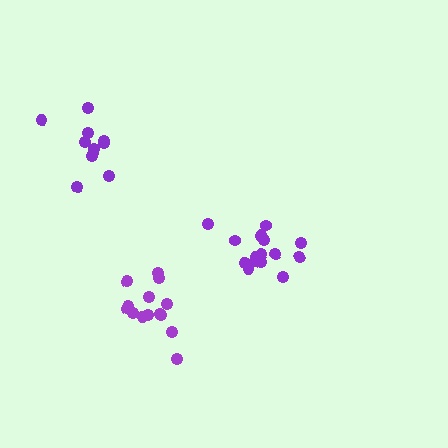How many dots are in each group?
Group 1: 15 dots, Group 2: 11 dots, Group 3: 14 dots (40 total).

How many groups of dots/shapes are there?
There are 3 groups.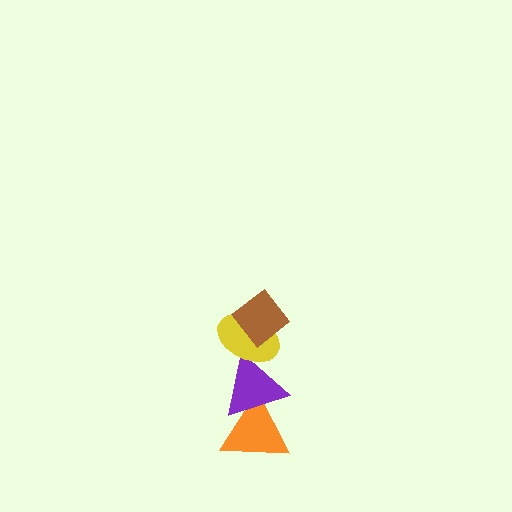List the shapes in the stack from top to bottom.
From top to bottom: the brown diamond, the yellow ellipse, the purple triangle, the orange triangle.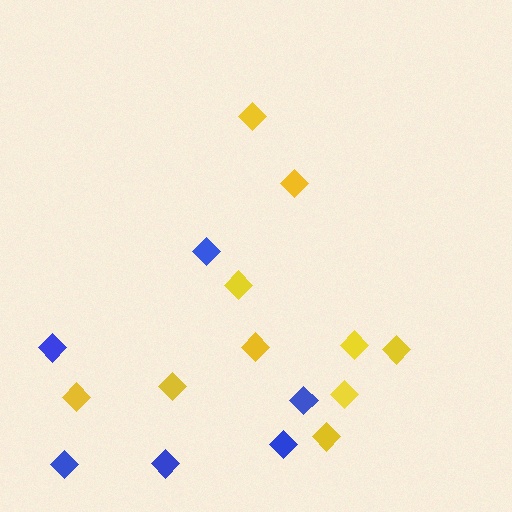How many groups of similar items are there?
There are 2 groups: one group of yellow diamonds (10) and one group of blue diamonds (6).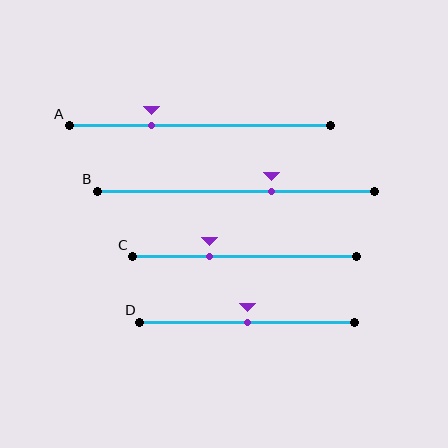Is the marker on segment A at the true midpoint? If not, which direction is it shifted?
No, the marker on segment A is shifted to the left by about 18% of the segment length.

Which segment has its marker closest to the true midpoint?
Segment D has its marker closest to the true midpoint.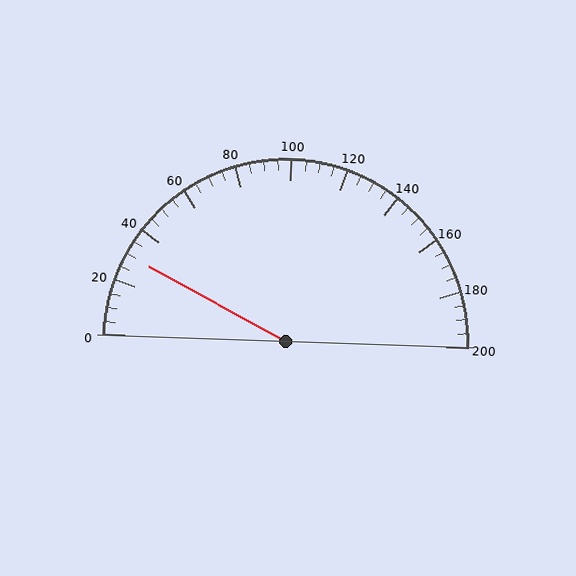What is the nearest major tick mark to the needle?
The nearest major tick mark is 40.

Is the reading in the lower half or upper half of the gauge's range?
The reading is in the lower half of the range (0 to 200).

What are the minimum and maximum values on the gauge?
The gauge ranges from 0 to 200.